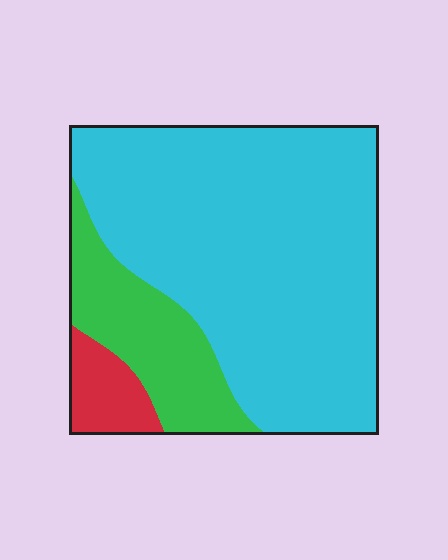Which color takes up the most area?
Cyan, at roughly 75%.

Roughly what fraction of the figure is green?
Green covers 19% of the figure.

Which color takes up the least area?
Red, at roughly 5%.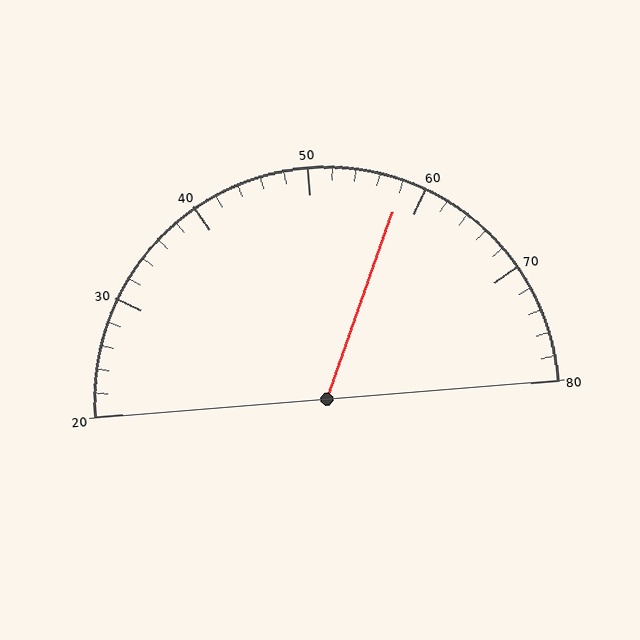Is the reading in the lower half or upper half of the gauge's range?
The reading is in the upper half of the range (20 to 80).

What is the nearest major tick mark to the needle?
The nearest major tick mark is 60.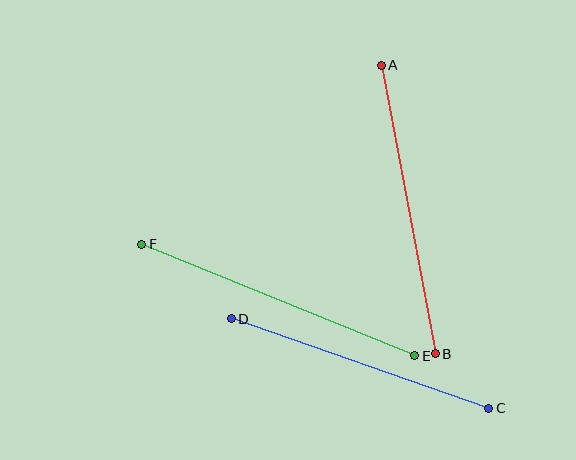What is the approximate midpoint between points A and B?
The midpoint is at approximately (408, 209) pixels.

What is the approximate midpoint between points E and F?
The midpoint is at approximately (278, 300) pixels.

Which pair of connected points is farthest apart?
Points E and F are farthest apart.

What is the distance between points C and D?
The distance is approximately 272 pixels.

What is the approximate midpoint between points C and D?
The midpoint is at approximately (360, 363) pixels.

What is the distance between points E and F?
The distance is approximately 295 pixels.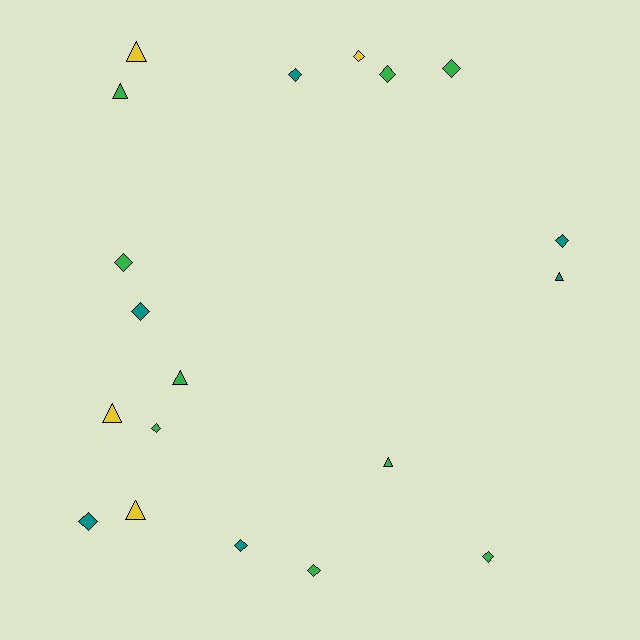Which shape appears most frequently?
Diamond, with 12 objects.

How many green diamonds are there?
There are 6 green diamonds.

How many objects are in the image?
There are 19 objects.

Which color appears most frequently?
Green, with 9 objects.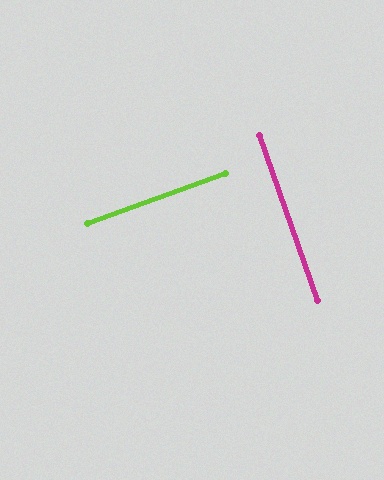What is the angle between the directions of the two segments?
Approximately 89 degrees.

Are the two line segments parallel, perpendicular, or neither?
Perpendicular — they meet at approximately 89°.